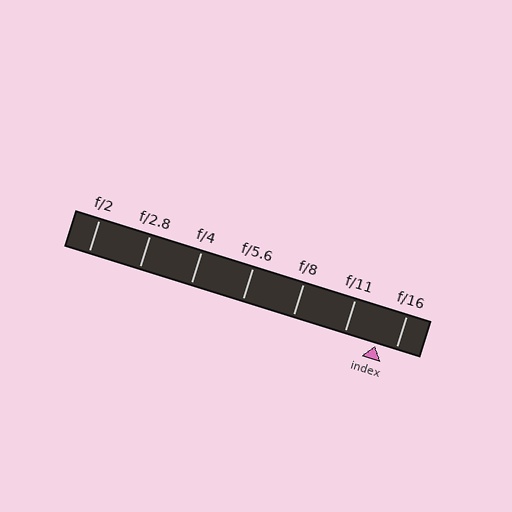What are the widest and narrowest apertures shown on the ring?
The widest aperture shown is f/2 and the narrowest is f/16.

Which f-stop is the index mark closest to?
The index mark is closest to f/16.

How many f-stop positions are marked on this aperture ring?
There are 7 f-stop positions marked.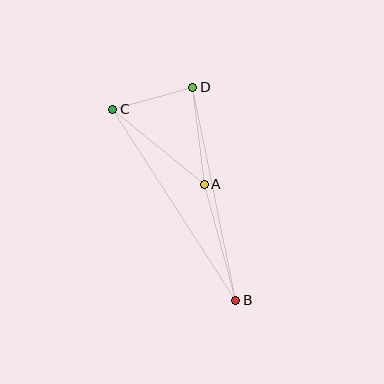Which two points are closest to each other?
Points C and D are closest to each other.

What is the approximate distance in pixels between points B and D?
The distance between B and D is approximately 217 pixels.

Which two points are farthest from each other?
Points B and C are farthest from each other.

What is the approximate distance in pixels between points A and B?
The distance between A and B is approximately 120 pixels.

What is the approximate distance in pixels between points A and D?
The distance between A and D is approximately 97 pixels.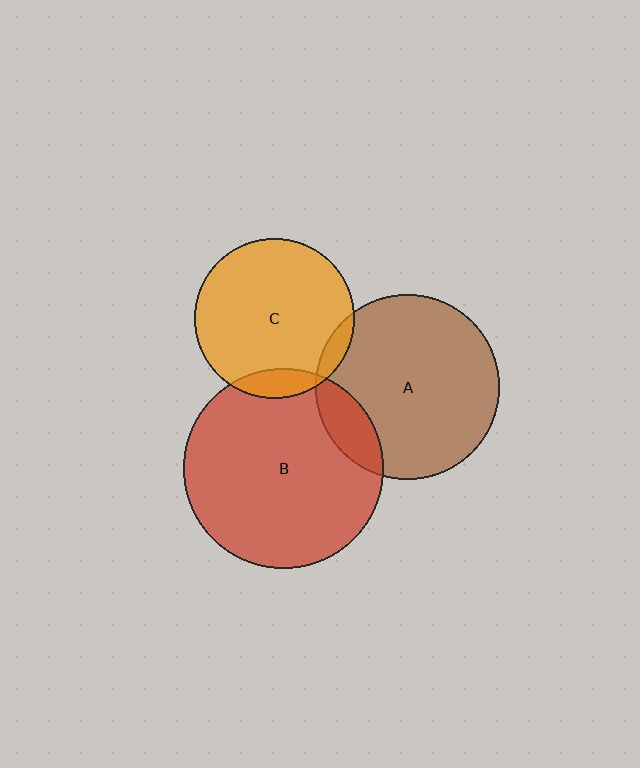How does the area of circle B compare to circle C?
Approximately 1.6 times.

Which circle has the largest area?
Circle B (red).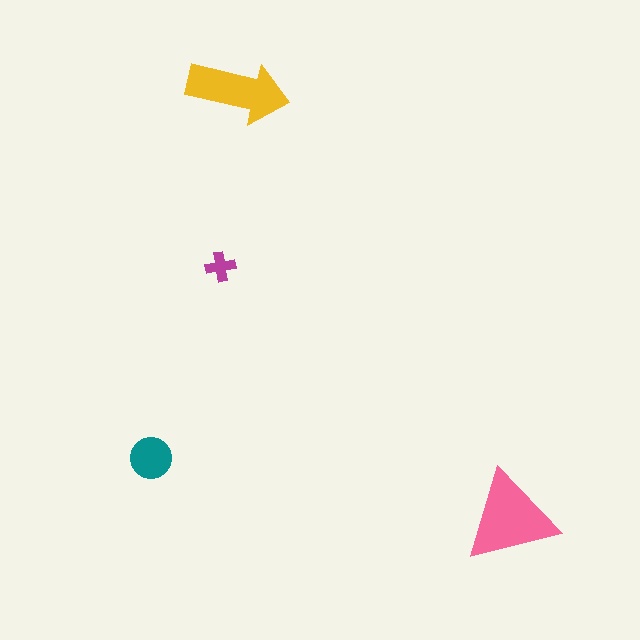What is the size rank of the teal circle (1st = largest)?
3rd.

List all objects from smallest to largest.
The magenta cross, the teal circle, the yellow arrow, the pink triangle.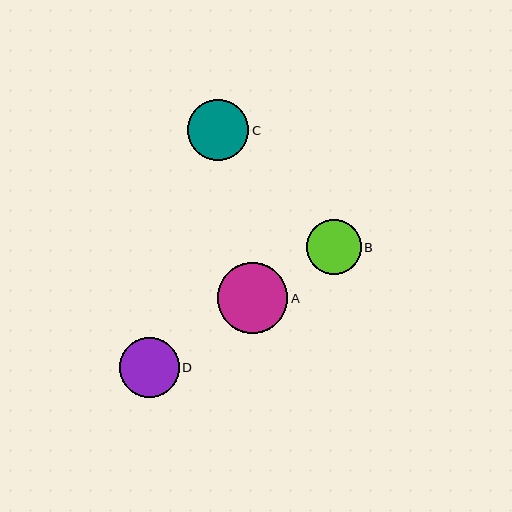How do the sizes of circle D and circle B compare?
Circle D and circle B are approximately the same size.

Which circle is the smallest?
Circle B is the smallest with a size of approximately 55 pixels.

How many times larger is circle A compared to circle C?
Circle A is approximately 1.2 times the size of circle C.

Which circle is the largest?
Circle A is the largest with a size of approximately 71 pixels.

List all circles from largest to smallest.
From largest to smallest: A, C, D, B.